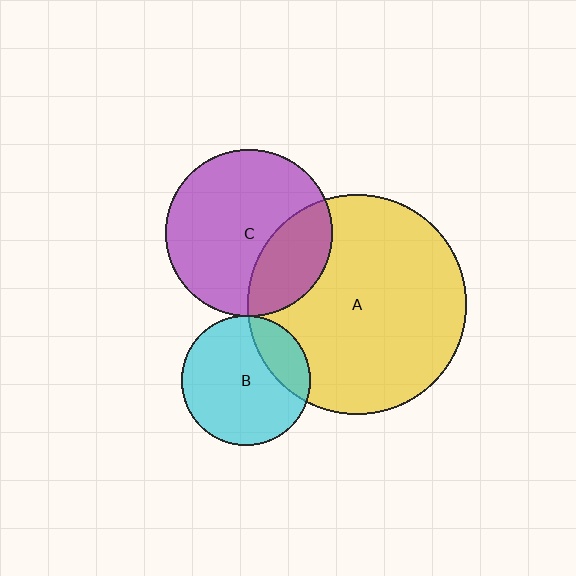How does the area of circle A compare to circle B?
Approximately 2.9 times.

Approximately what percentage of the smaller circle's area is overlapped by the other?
Approximately 30%.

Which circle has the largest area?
Circle A (yellow).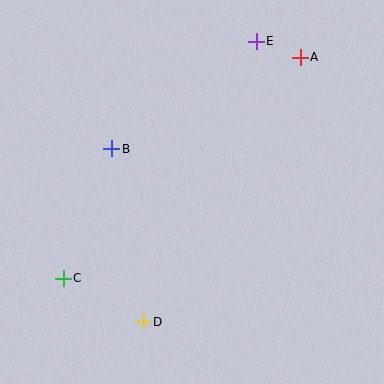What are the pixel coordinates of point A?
Point A is at (300, 57).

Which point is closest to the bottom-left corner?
Point C is closest to the bottom-left corner.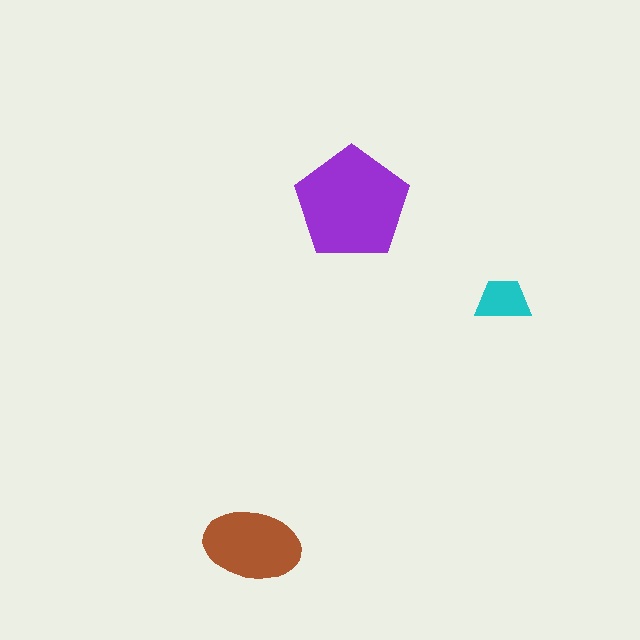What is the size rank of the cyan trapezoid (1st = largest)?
3rd.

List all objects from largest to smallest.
The purple pentagon, the brown ellipse, the cyan trapezoid.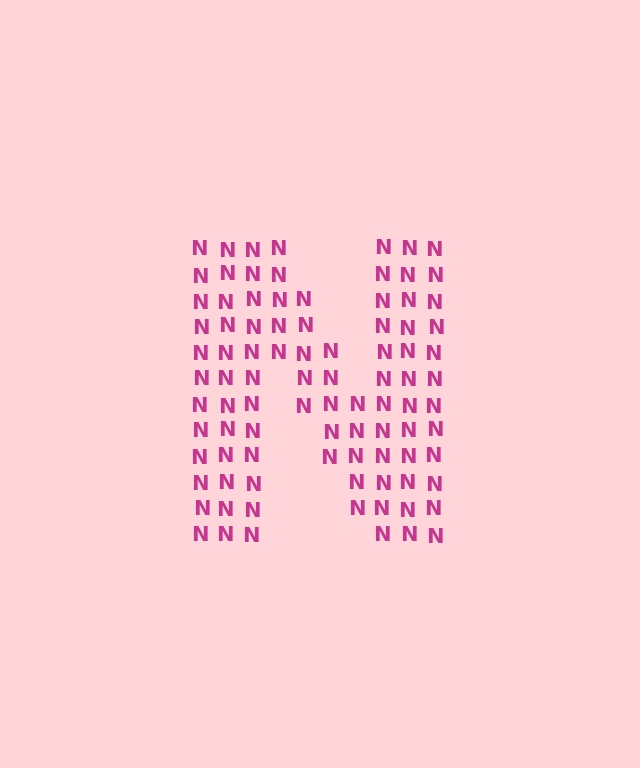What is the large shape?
The large shape is the letter N.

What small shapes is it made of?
It is made of small letter N's.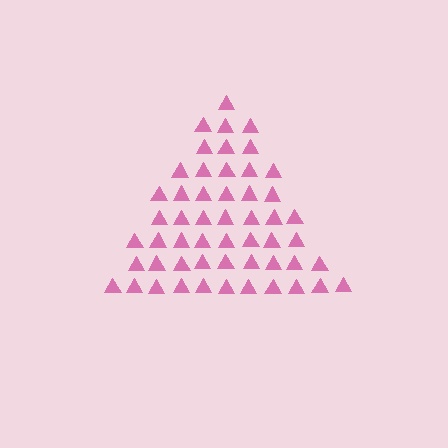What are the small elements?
The small elements are triangles.